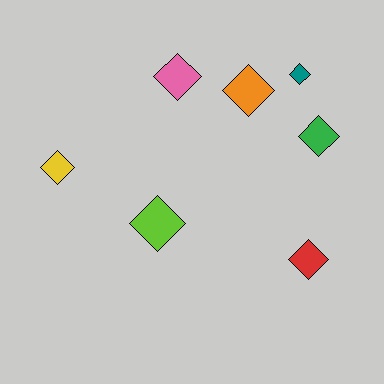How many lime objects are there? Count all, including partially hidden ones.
There is 1 lime object.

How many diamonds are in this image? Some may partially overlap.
There are 7 diamonds.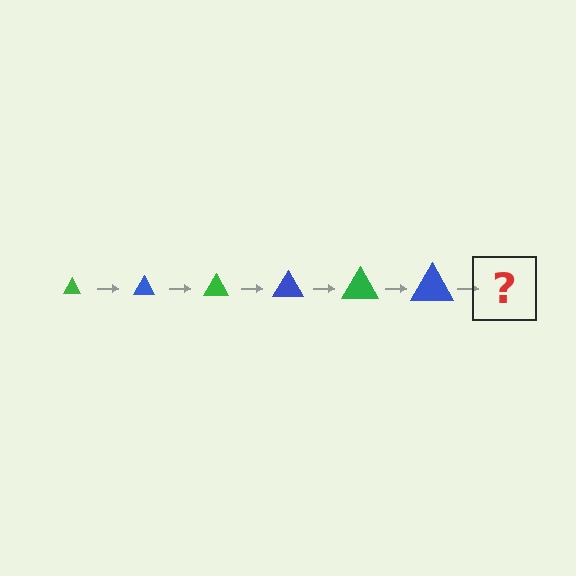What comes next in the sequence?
The next element should be a green triangle, larger than the previous one.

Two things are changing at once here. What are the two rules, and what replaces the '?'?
The two rules are that the triangle grows larger each step and the color cycles through green and blue. The '?' should be a green triangle, larger than the previous one.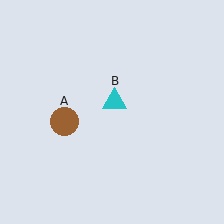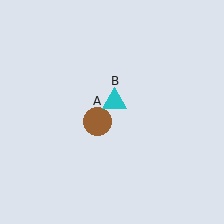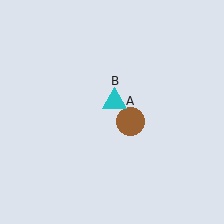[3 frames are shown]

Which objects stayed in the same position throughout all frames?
Cyan triangle (object B) remained stationary.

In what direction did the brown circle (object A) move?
The brown circle (object A) moved right.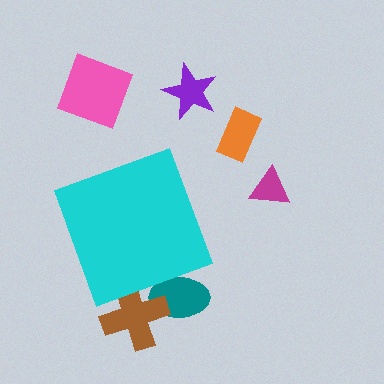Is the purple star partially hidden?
No, the purple star is fully visible.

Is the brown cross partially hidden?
Yes, the brown cross is partially hidden behind the cyan diamond.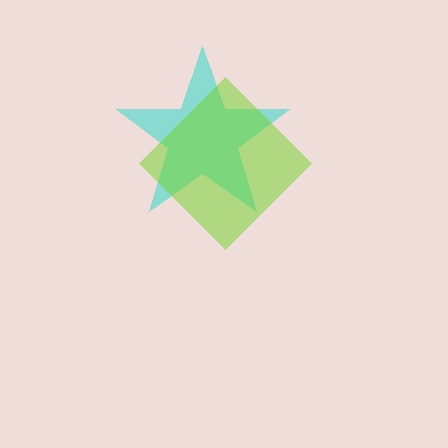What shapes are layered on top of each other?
The layered shapes are: a cyan star, a lime diamond.